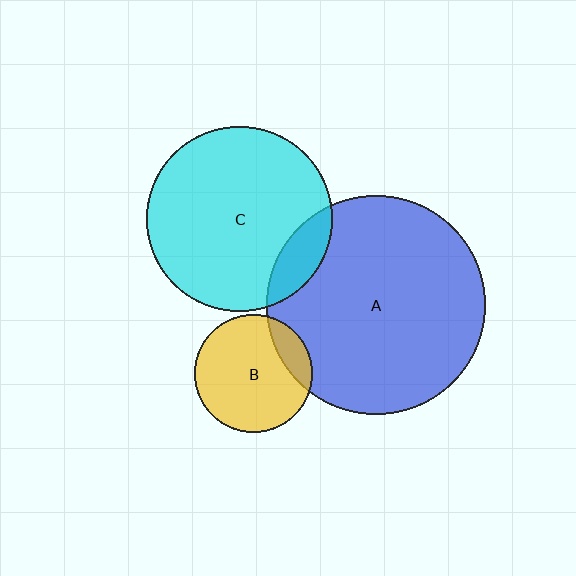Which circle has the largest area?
Circle A (blue).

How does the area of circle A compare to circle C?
Approximately 1.4 times.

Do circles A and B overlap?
Yes.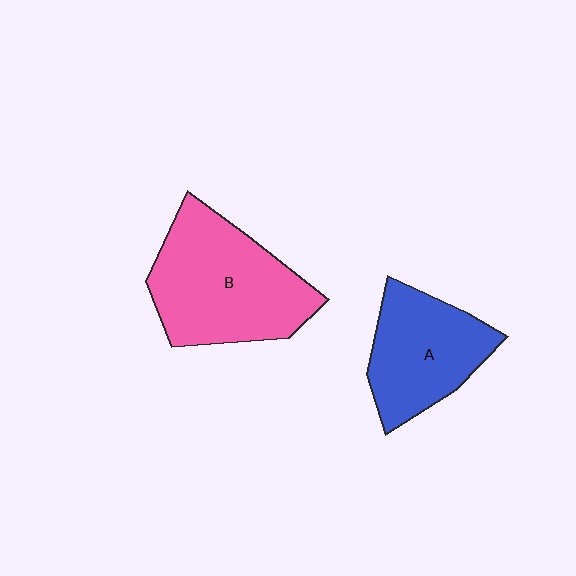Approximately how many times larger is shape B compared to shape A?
Approximately 1.4 times.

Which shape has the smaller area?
Shape A (blue).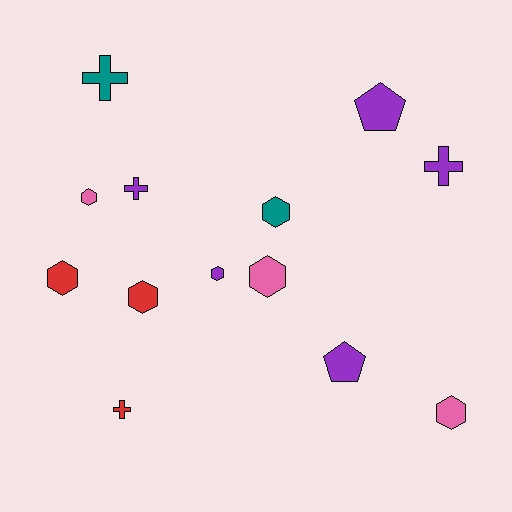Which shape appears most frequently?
Hexagon, with 7 objects.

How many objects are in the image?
There are 13 objects.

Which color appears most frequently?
Purple, with 5 objects.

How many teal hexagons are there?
There is 1 teal hexagon.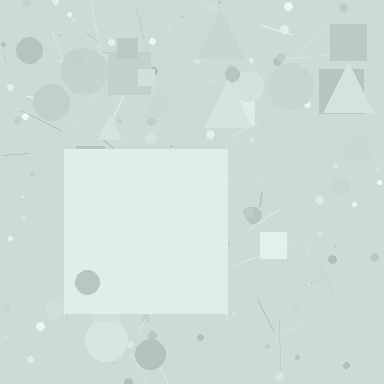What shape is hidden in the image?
A square is hidden in the image.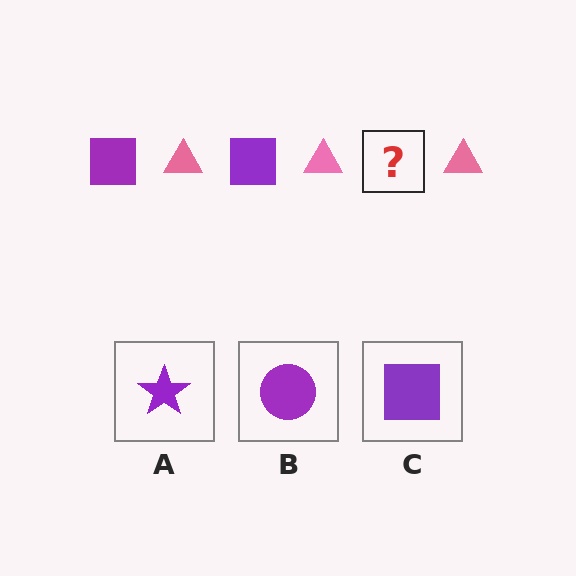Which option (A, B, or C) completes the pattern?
C.